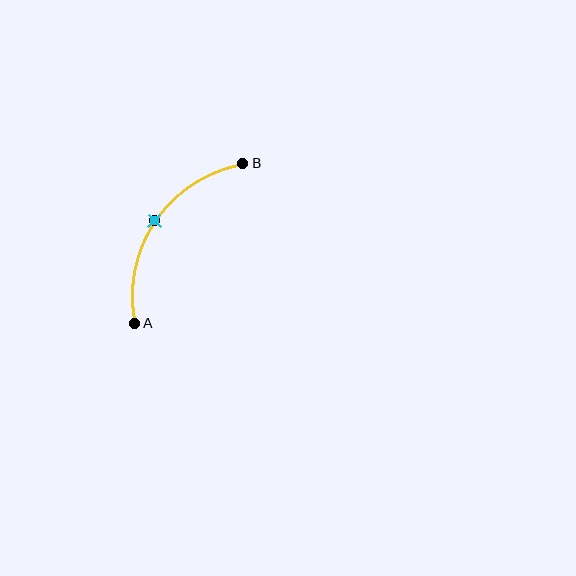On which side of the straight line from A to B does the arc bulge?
The arc bulges above and to the left of the straight line connecting A and B.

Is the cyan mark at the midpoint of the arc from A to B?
Yes. The cyan mark lies on the arc at equal arc-length from both A and B — it is the arc midpoint.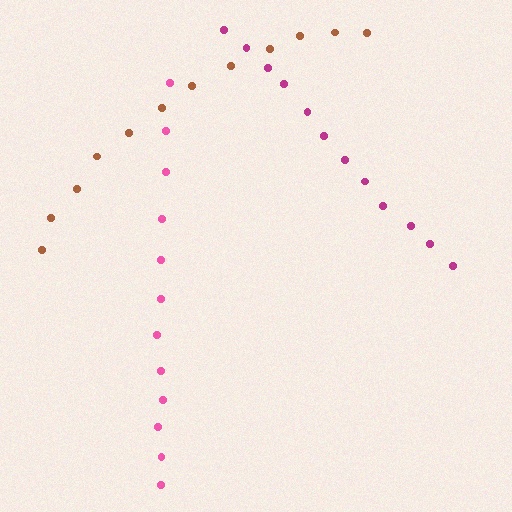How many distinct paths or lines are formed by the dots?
There are 3 distinct paths.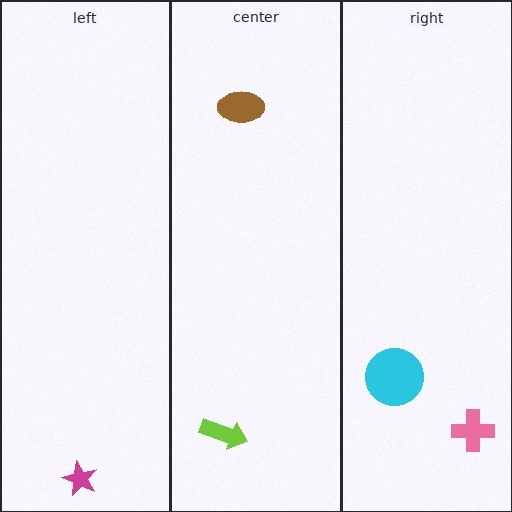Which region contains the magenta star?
The left region.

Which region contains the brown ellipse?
The center region.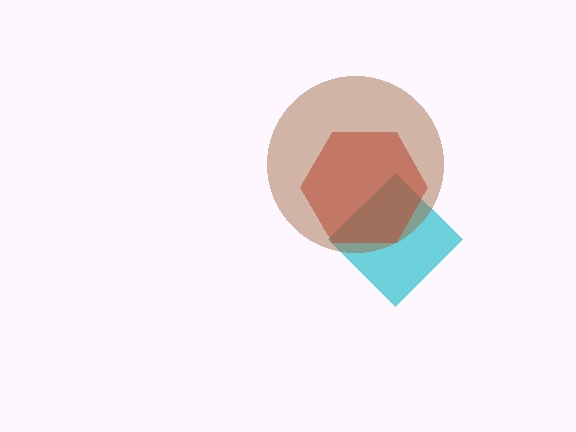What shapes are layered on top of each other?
The layered shapes are: a cyan diamond, a red hexagon, a brown circle.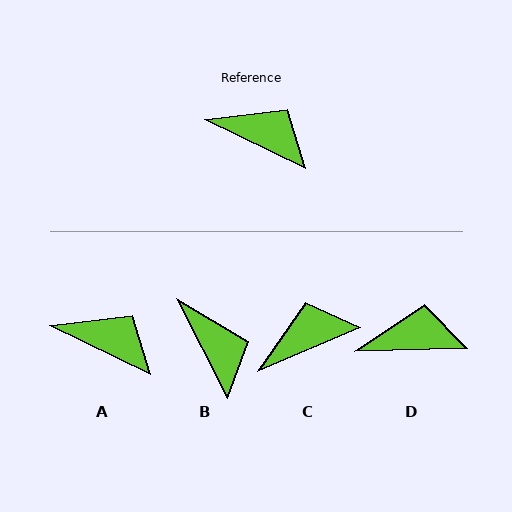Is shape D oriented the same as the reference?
No, it is off by about 27 degrees.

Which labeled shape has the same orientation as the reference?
A.